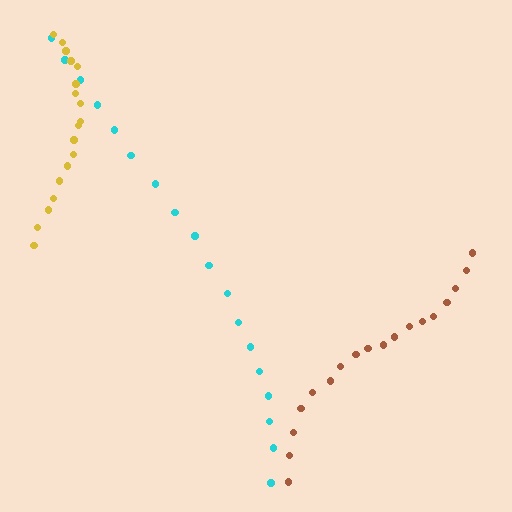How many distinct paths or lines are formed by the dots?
There are 3 distinct paths.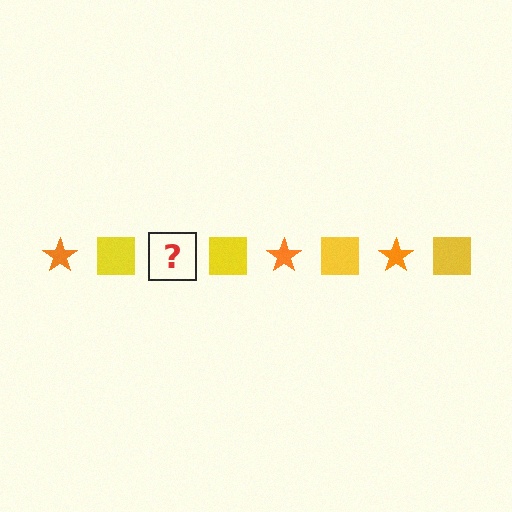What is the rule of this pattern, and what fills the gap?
The rule is that the pattern alternates between orange star and yellow square. The gap should be filled with an orange star.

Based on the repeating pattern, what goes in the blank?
The blank should be an orange star.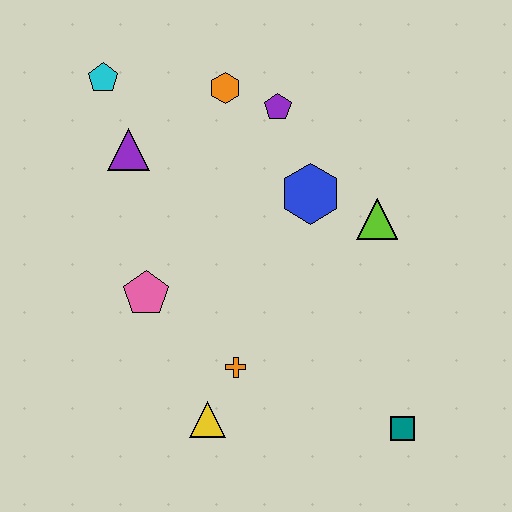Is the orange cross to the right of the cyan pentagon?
Yes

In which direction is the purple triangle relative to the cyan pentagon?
The purple triangle is below the cyan pentagon.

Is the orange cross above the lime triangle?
No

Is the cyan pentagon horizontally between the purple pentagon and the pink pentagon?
No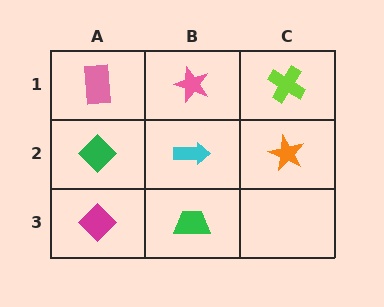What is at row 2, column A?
A green diamond.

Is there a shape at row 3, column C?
No, that cell is empty.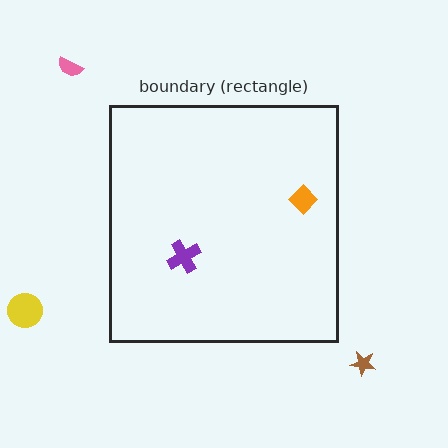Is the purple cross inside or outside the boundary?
Inside.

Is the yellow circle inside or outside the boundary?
Outside.